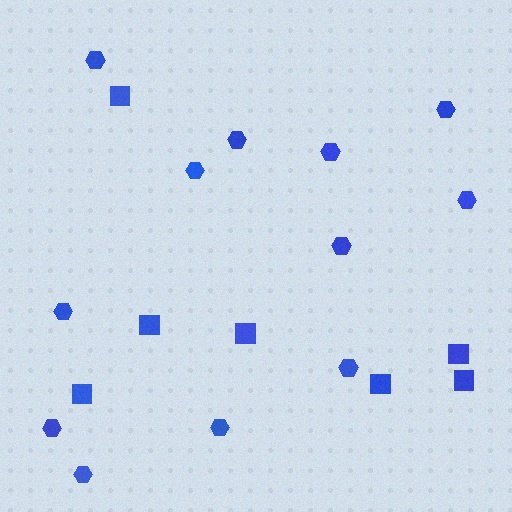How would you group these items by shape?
There are 2 groups: one group of hexagons (12) and one group of squares (7).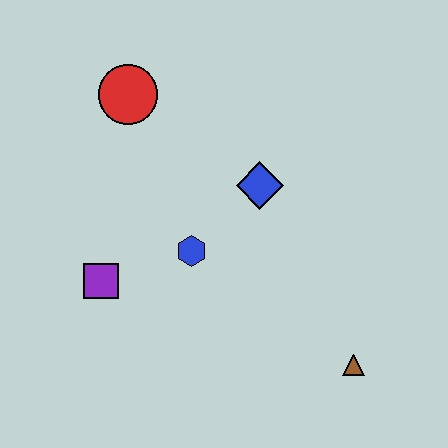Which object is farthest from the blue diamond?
The brown triangle is farthest from the blue diamond.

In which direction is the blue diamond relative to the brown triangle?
The blue diamond is above the brown triangle.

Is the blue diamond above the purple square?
Yes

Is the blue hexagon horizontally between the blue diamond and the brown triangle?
No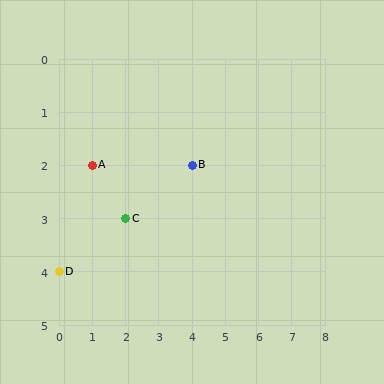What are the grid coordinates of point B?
Point B is at grid coordinates (4, 2).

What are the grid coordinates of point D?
Point D is at grid coordinates (0, 4).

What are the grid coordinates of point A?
Point A is at grid coordinates (1, 2).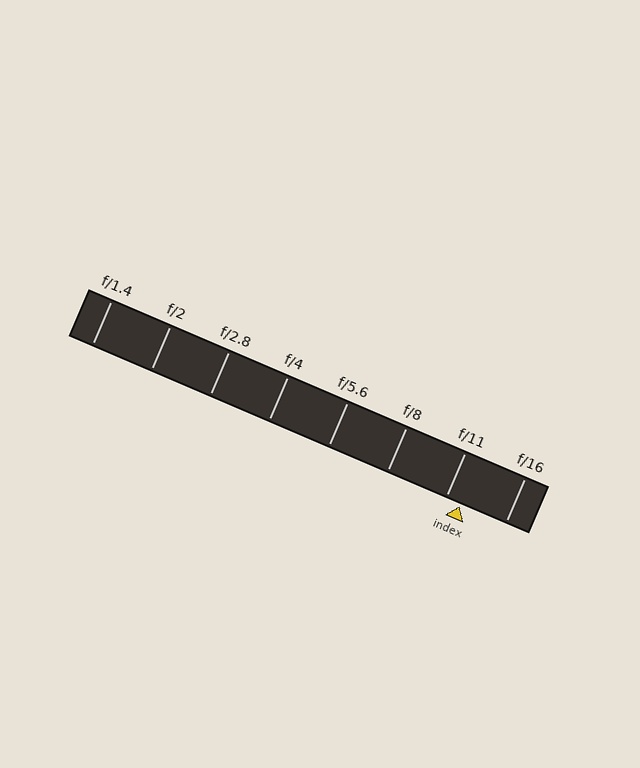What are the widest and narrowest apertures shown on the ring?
The widest aperture shown is f/1.4 and the narrowest is f/16.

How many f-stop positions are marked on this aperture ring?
There are 8 f-stop positions marked.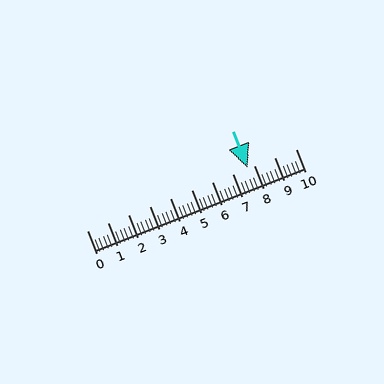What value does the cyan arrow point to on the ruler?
The cyan arrow points to approximately 7.7.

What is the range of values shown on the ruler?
The ruler shows values from 0 to 10.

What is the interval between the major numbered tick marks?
The major tick marks are spaced 1 units apart.